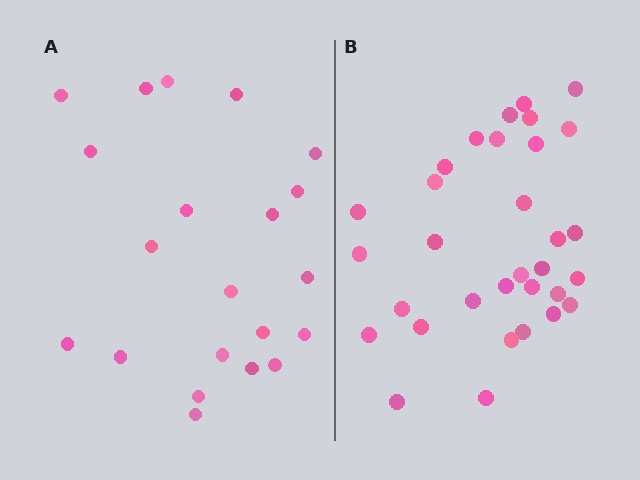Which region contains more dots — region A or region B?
Region B (the right region) has more dots.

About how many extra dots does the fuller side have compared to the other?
Region B has roughly 12 or so more dots than region A.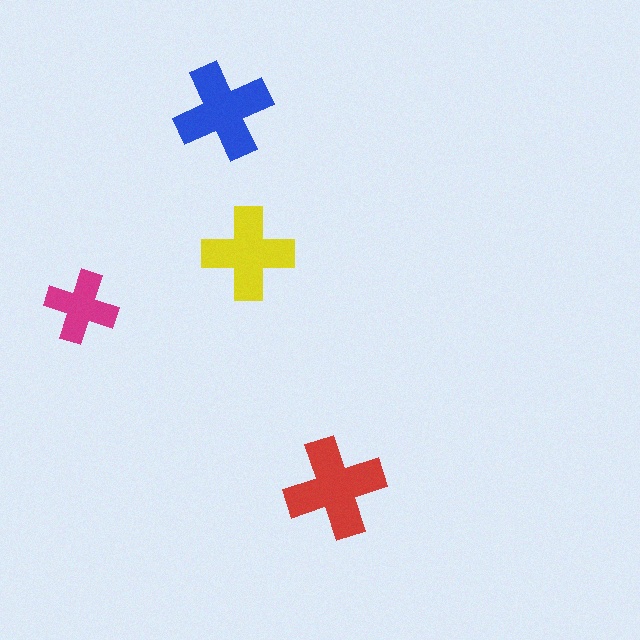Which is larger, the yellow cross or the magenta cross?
The yellow one.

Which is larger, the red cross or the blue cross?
The red one.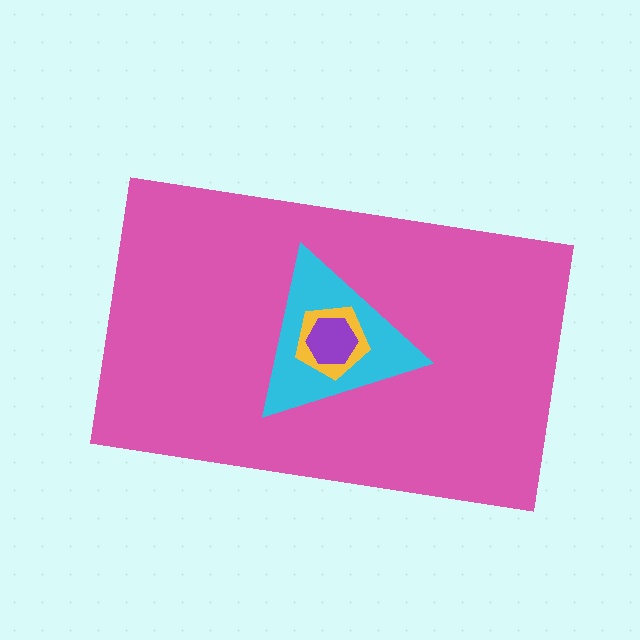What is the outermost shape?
The pink rectangle.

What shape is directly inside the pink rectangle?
The cyan triangle.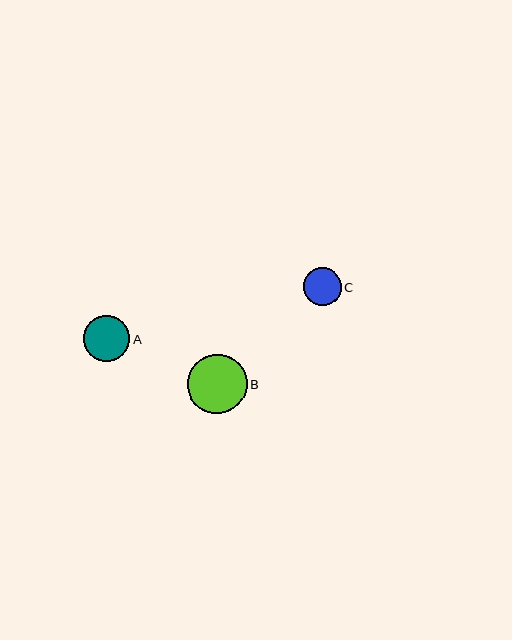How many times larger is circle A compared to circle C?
Circle A is approximately 1.2 times the size of circle C.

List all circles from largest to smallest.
From largest to smallest: B, A, C.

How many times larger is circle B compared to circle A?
Circle B is approximately 1.3 times the size of circle A.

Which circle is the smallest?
Circle C is the smallest with a size of approximately 37 pixels.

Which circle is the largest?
Circle B is the largest with a size of approximately 60 pixels.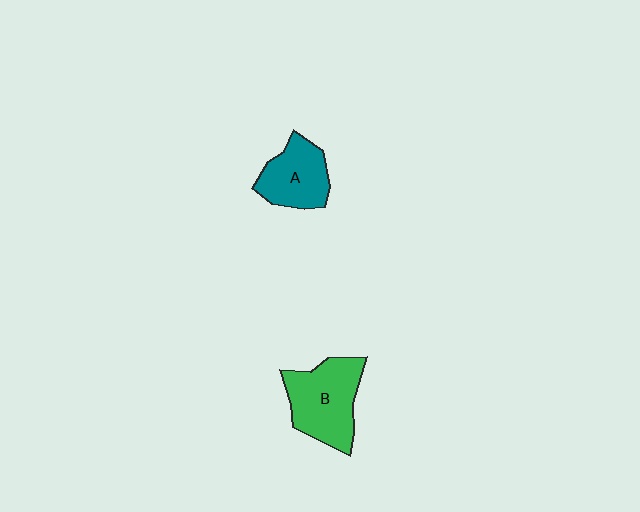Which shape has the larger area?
Shape B (green).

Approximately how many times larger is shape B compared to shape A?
Approximately 1.4 times.